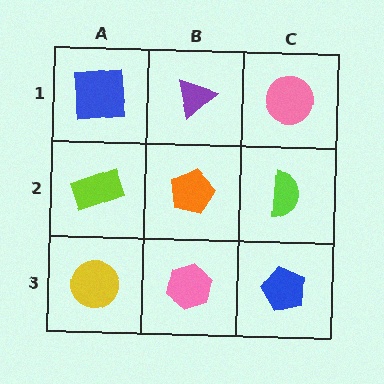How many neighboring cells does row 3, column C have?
2.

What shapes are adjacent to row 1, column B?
An orange pentagon (row 2, column B), a blue square (row 1, column A), a pink circle (row 1, column C).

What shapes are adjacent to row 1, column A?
A lime rectangle (row 2, column A), a purple triangle (row 1, column B).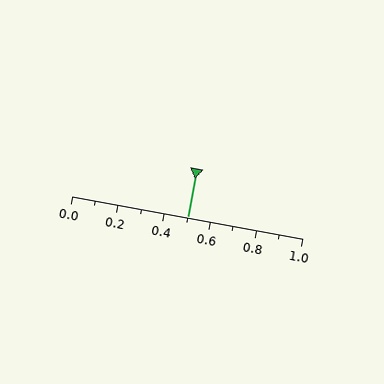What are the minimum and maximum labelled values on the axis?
The axis runs from 0.0 to 1.0.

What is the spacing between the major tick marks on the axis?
The major ticks are spaced 0.2 apart.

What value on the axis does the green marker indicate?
The marker indicates approximately 0.5.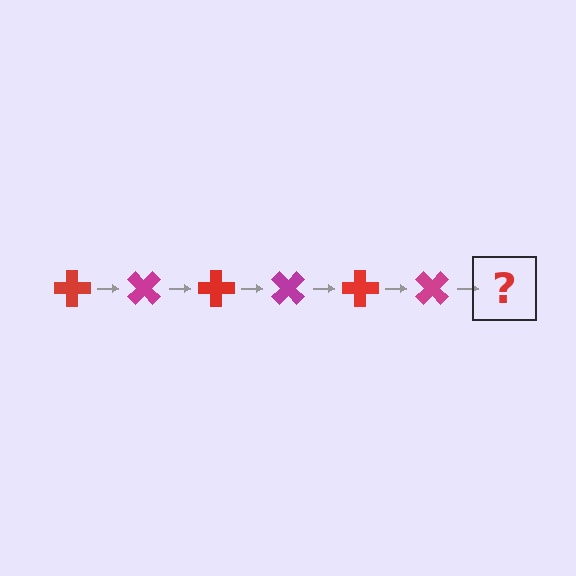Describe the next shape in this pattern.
It should be a red cross, rotated 270 degrees from the start.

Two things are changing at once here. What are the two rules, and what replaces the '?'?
The two rules are that it rotates 45 degrees each step and the color cycles through red and magenta. The '?' should be a red cross, rotated 270 degrees from the start.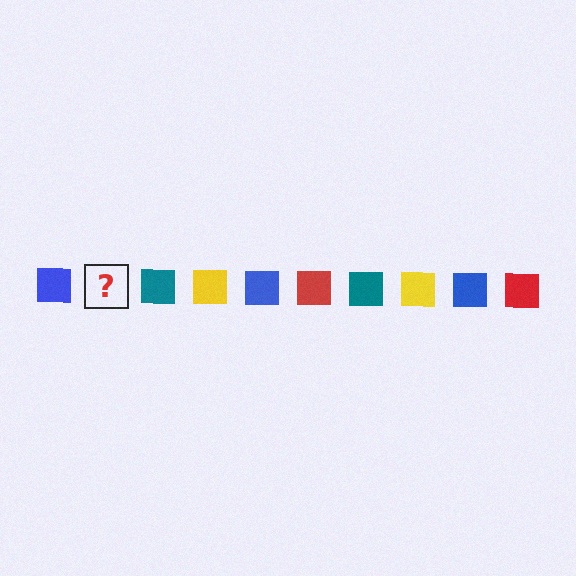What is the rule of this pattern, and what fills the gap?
The rule is that the pattern cycles through blue, red, teal, yellow squares. The gap should be filled with a red square.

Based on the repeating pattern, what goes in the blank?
The blank should be a red square.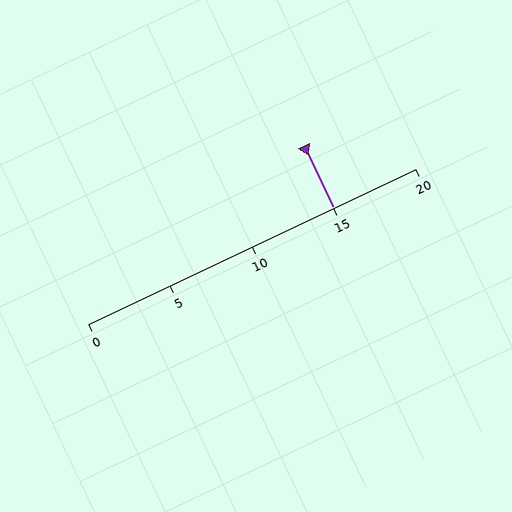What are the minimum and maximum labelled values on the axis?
The axis runs from 0 to 20.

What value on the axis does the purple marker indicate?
The marker indicates approximately 15.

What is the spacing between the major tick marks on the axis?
The major ticks are spaced 5 apart.